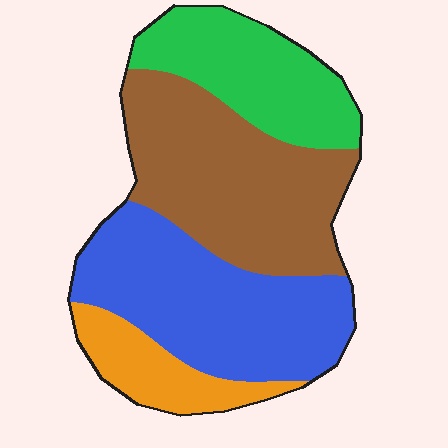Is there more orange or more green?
Green.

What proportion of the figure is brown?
Brown covers about 35% of the figure.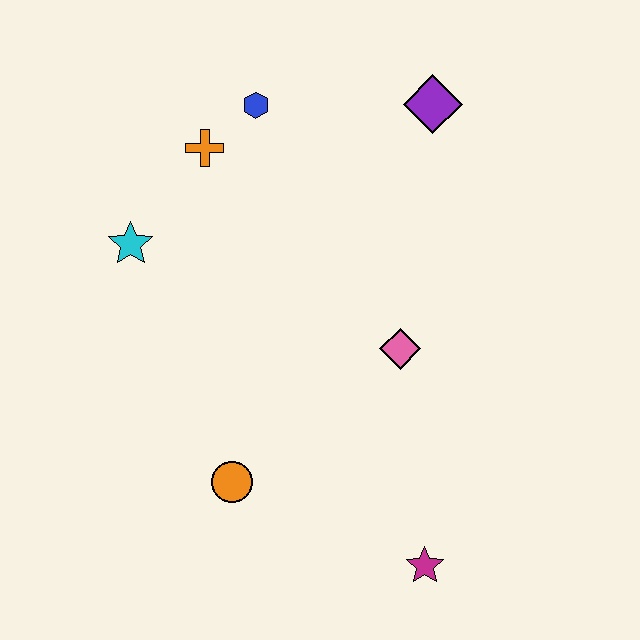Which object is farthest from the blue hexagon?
The magenta star is farthest from the blue hexagon.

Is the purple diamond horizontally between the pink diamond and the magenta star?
No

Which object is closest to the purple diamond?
The blue hexagon is closest to the purple diamond.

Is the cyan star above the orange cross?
No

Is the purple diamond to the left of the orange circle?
No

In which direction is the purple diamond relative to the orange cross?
The purple diamond is to the right of the orange cross.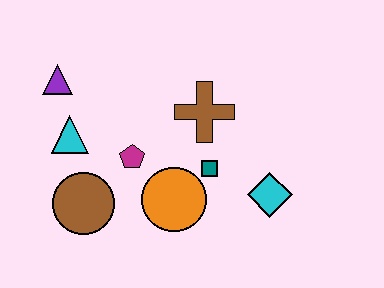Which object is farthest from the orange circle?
The purple triangle is farthest from the orange circle.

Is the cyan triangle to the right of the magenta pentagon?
No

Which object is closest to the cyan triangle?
The purple triangle is closest to the cyan triangle.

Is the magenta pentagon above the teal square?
Yes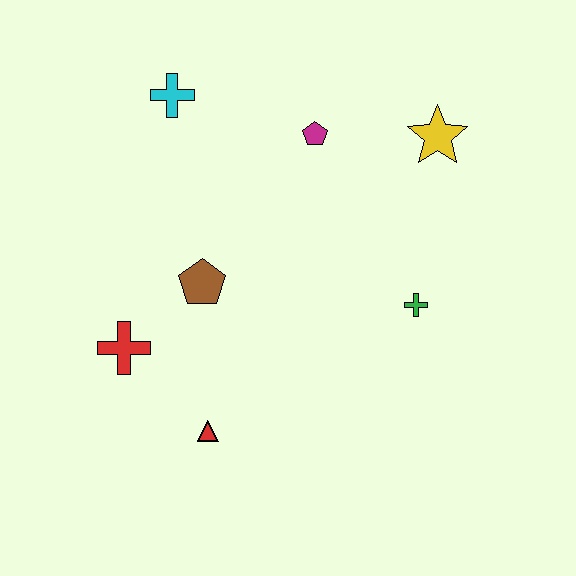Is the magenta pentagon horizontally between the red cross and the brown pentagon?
No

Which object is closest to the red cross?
The brown pentagon is closest to the red cross.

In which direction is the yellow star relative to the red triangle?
The yellow star is above the red triangle.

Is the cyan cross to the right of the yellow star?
No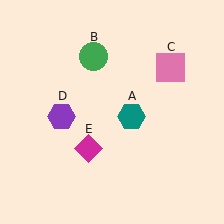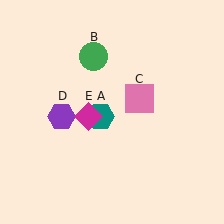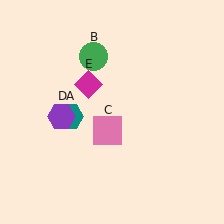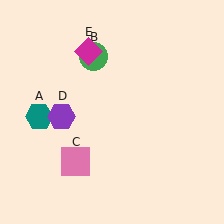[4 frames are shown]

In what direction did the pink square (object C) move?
The pink square (object C) moved down and to the left.